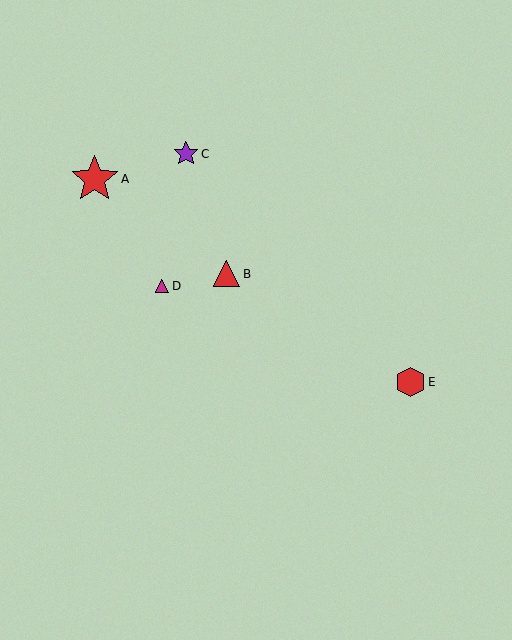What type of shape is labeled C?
Shape C is a purple star.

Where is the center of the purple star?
The center of the purple star is at (186, 154).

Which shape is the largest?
The red star (labeled A) is the largest.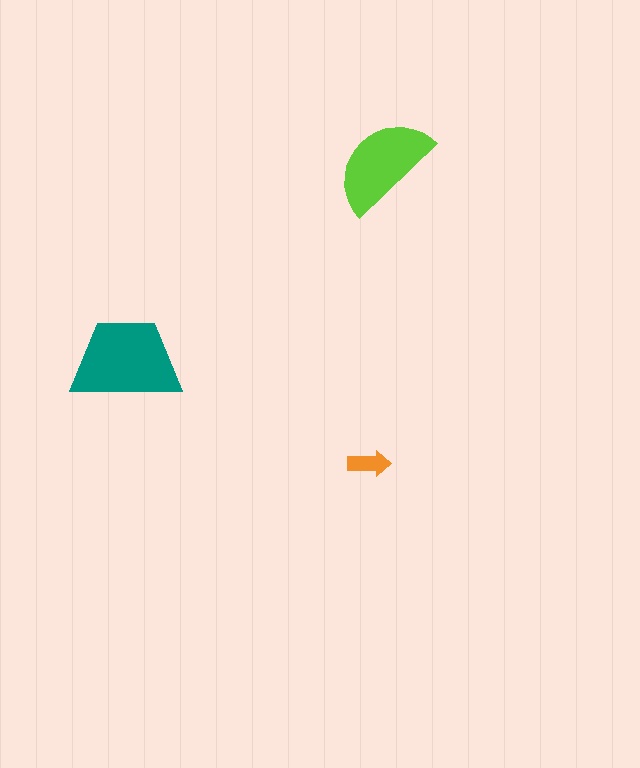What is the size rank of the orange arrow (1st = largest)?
3rd.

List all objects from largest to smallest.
The teal trapezoid, the lime semicircle, the orange arrow.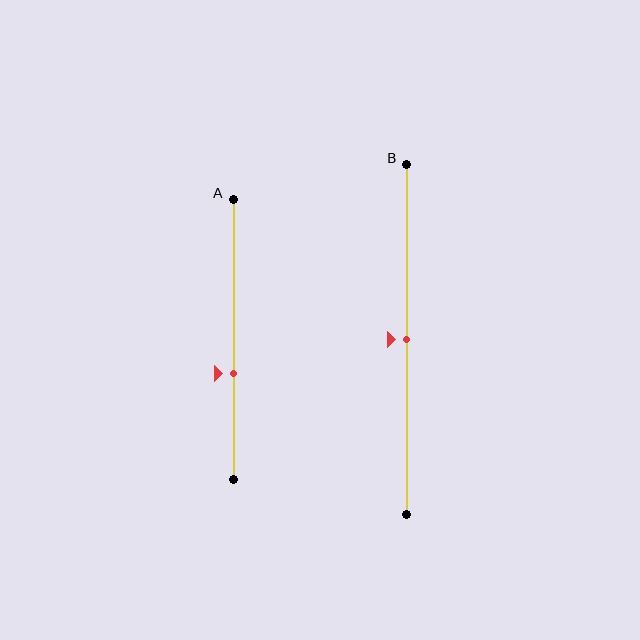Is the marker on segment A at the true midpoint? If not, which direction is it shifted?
No, the marker on segment A is shifted downward by about 12% of the segment length.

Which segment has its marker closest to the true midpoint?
Segment B has its marker closest to the true midpoint.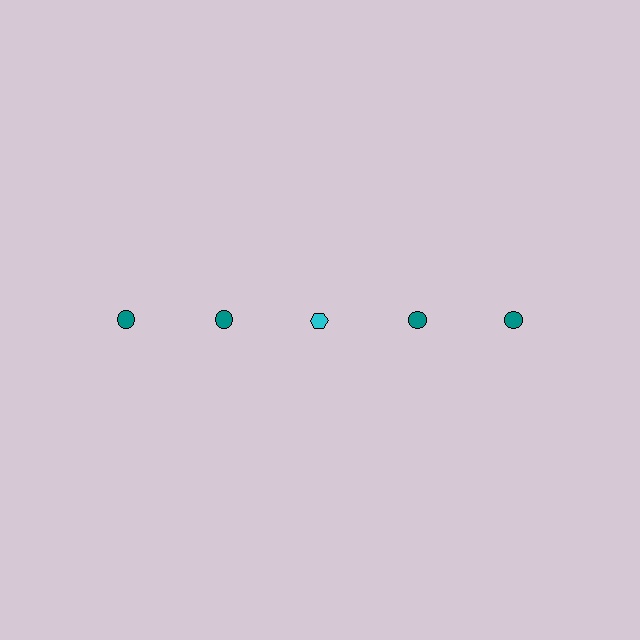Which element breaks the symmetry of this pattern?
The cyan hexagon in the top row, center column breaks the symmetry. All other shapes are teal circles.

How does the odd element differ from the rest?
It differs in both color (cyan instead of teal) and shape (hexagon instead of circle).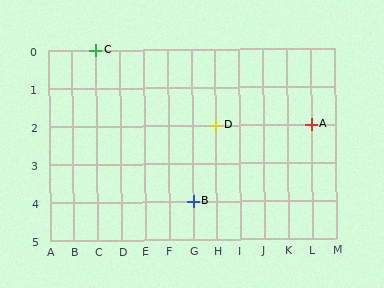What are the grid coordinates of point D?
Point D is at grid coordinates (H, 2).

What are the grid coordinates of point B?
Point B is at grid coordinates (G, 4).